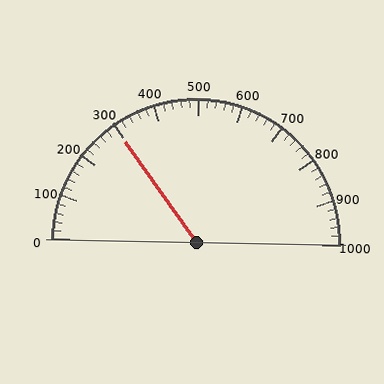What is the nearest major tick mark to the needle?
The nearest major tick mark is 300.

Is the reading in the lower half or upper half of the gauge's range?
The reading is in the lower half of the range (0 to 1000).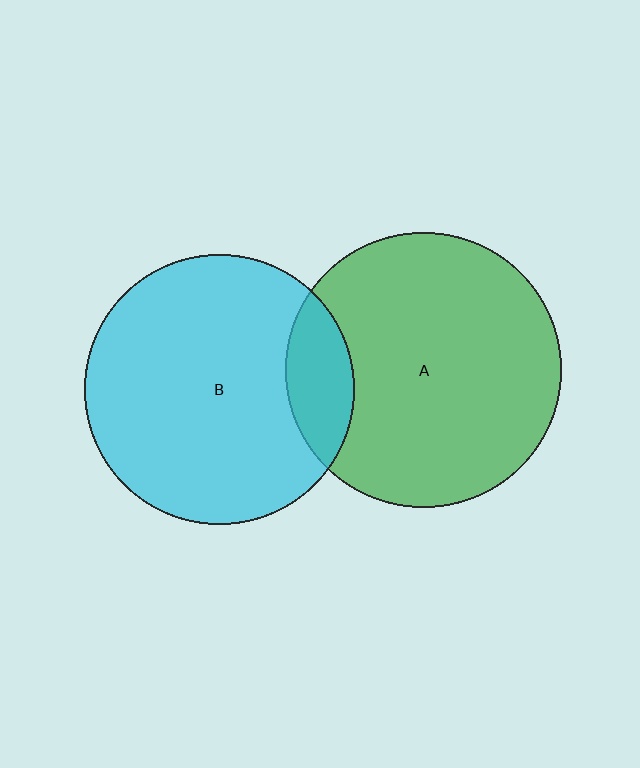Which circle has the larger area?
Circle A (green).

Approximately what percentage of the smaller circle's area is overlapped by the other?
Approximately 15%.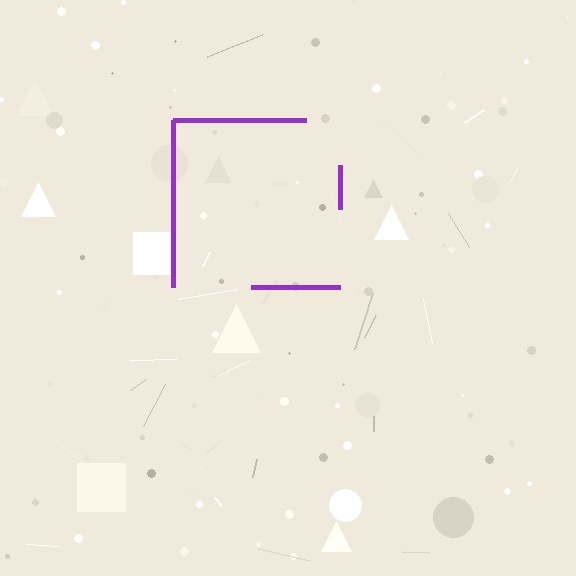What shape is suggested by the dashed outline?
The dashed outline suggests a square.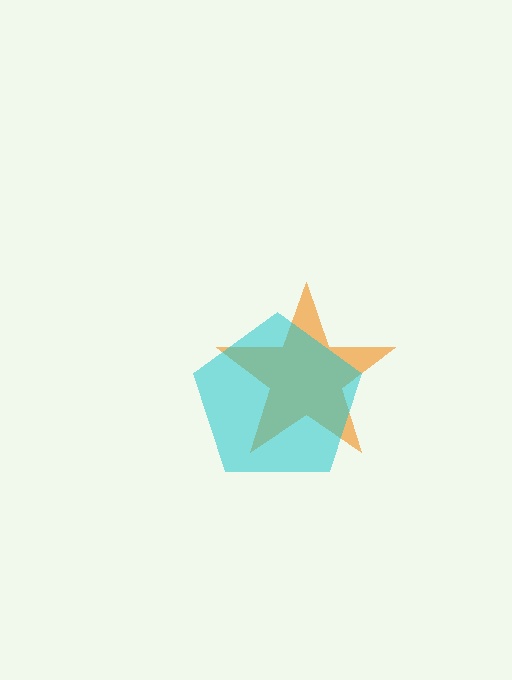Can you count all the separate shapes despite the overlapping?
Yes, there are 2 separate shapes.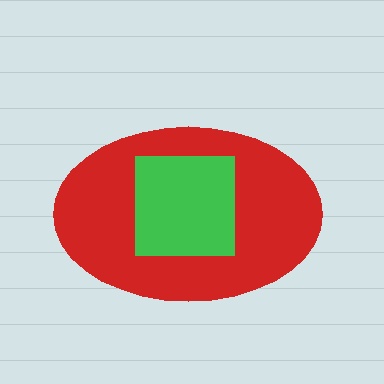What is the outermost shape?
The red ellipse.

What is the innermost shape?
The green square.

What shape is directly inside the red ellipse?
The green square.